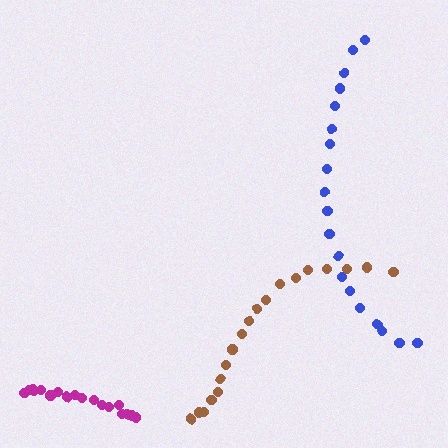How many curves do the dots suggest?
There are 3 distinct paths.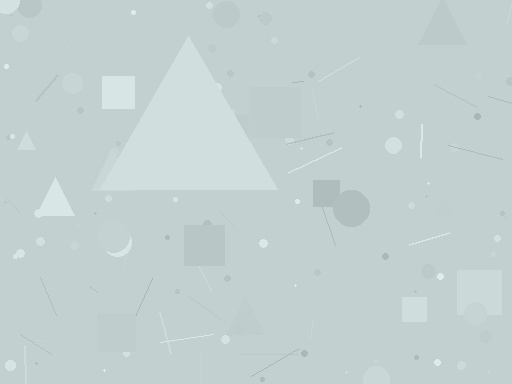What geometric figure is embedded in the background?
A triangle is embedded in the background.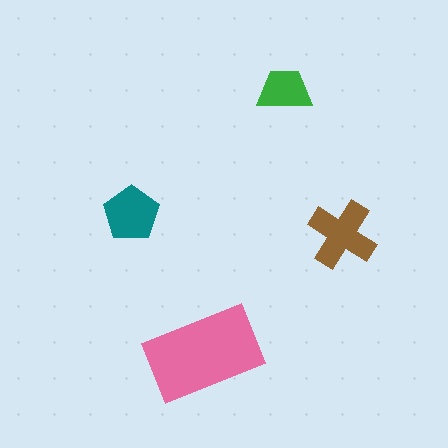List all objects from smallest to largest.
The green trapezoid, the teal pentagon, the brown cross, the pink rectangle.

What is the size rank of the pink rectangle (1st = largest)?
1st.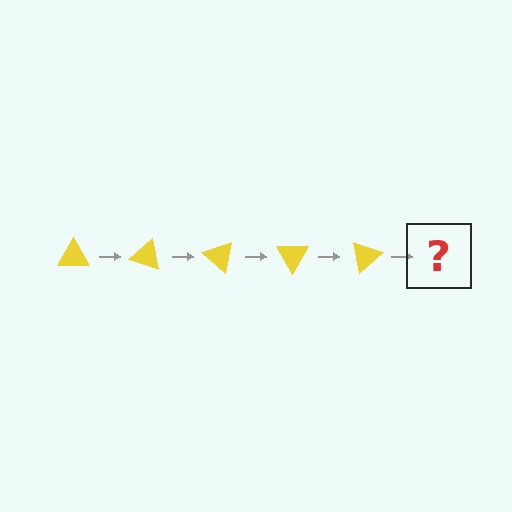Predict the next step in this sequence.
The next step is a yellow triangle rotated 100 degrees.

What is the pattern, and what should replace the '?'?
The pattern is that the triangle rotates 20 degrees each step. The '?' should be a yellow triangle rotated 100 degrees.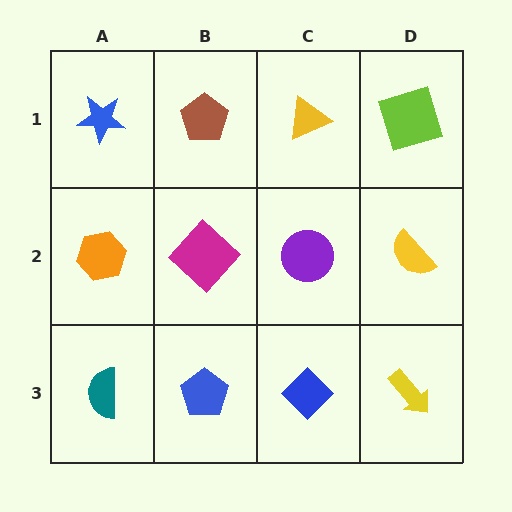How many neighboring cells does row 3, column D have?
2.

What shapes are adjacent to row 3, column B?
A magenta diamond (row 2, column B), a teal semicircle (row 3, column A), a blue diamond (row 3, column C).